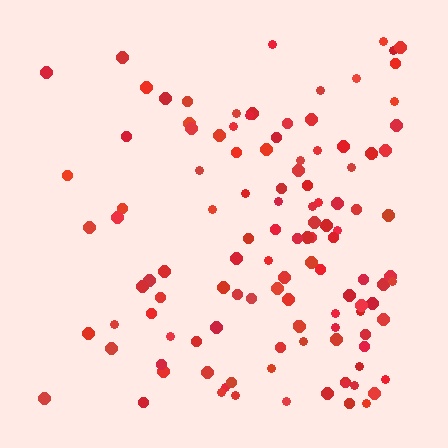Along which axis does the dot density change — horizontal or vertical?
Horizontal.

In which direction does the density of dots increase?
From left to right, with the right side densest.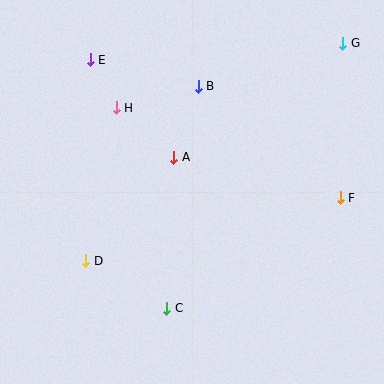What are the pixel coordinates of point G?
Point G is at (343, 43).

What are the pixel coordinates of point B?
Point B is at (198, 86).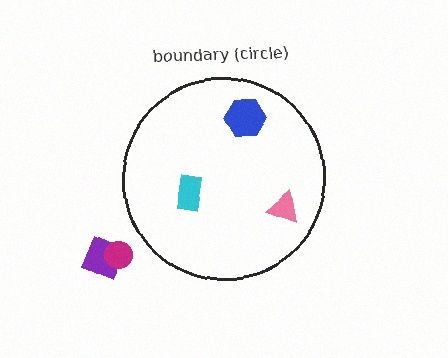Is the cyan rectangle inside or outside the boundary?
Inside.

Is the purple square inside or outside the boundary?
Outside.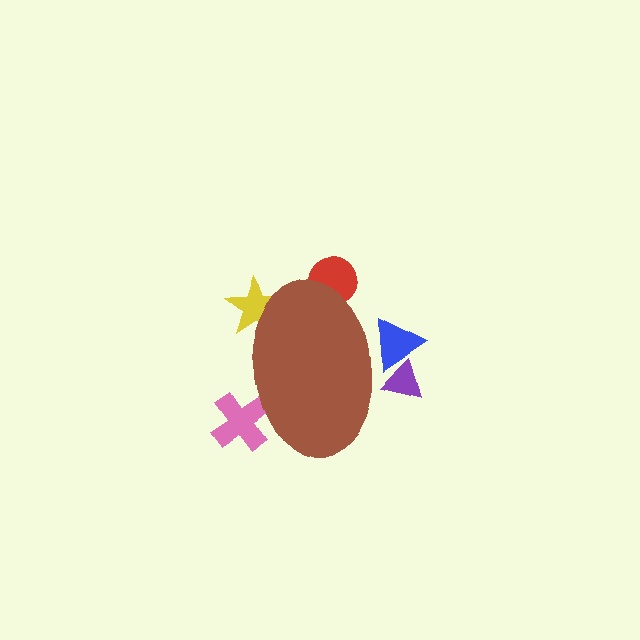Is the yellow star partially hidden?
Yes, the yellow star is partially hidden behind the brown ellipse.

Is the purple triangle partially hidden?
Yes, the purple triangle is partially hidden behind the brown ellipse.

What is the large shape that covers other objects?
A brown ellipse.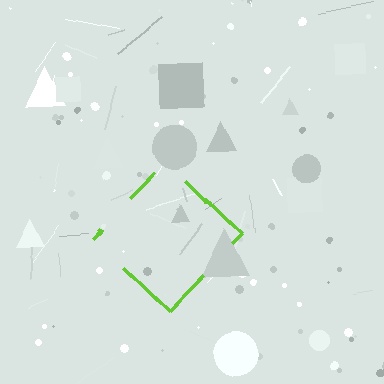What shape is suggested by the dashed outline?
The dashed outline suggests a diamond.